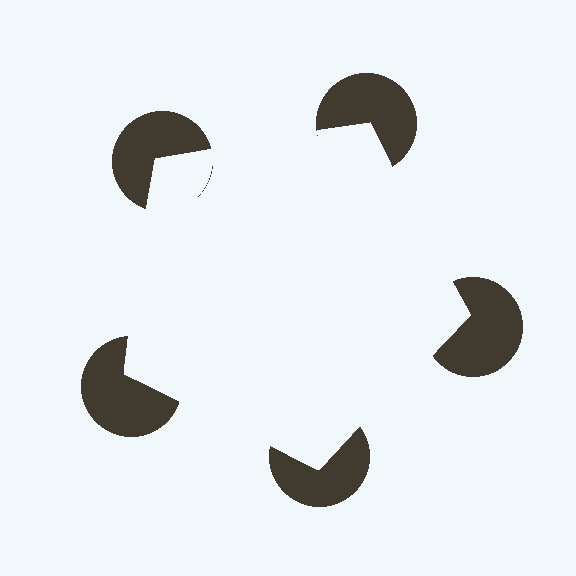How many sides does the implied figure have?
5 sides.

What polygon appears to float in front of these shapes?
An illusory pentagon — its edges are inferred from the aligned wedge cuts in the pac-man discs, not physically drawn.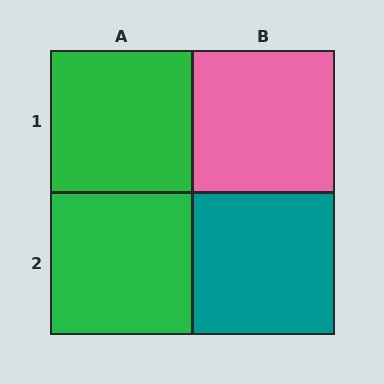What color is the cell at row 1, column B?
Pink.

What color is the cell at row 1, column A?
Green.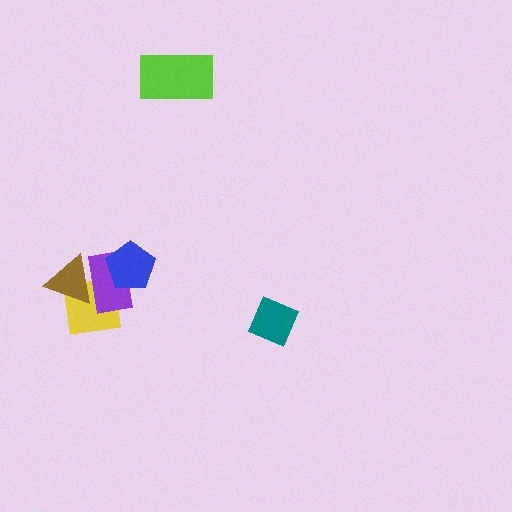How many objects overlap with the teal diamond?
0 objects overlap with the teal diamond.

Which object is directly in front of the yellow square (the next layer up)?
The purple rectangle is directly in front of the yellow square.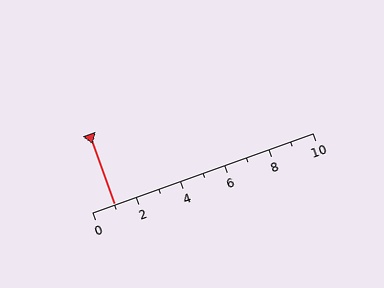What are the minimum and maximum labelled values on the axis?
The axis runs from 0 to 10.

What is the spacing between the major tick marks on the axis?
The major ticks are spaced 2 apart.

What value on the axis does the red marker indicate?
The marker indicates approximately 1.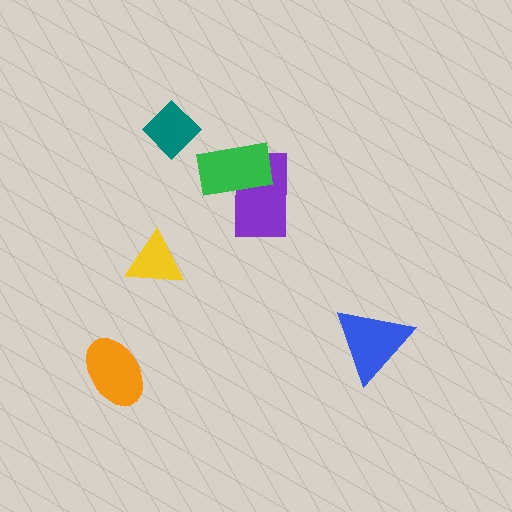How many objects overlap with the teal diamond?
0 objects overlap with the teal diamond.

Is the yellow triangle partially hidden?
No, no other shape covers it.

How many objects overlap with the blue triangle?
0 objects overlap with the blue triangle.